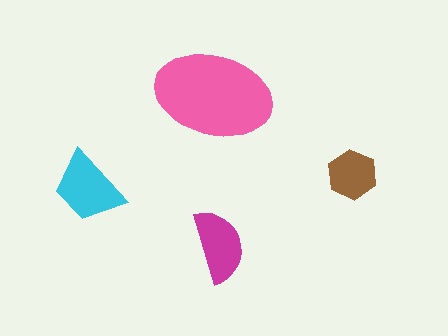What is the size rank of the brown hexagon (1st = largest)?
4th.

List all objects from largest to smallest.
The pink ellipse, the cyan trapezoid, the magenta semicircle, the brown hexagon.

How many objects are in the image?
There are 4 objects in the image.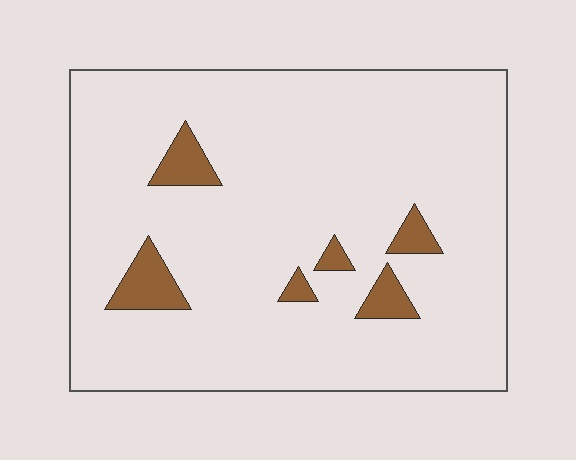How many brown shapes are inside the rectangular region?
6.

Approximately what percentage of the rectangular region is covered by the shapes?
Approximately 10%.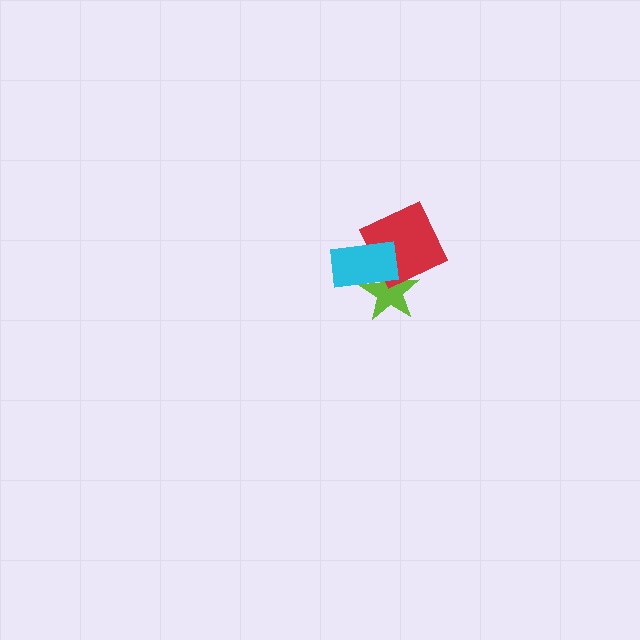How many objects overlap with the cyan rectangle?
2 objects overlap with the cyan rectangle.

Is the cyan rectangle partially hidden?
No, no other shape covers it.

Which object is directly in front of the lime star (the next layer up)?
The red diamond is directly in front of the lime star.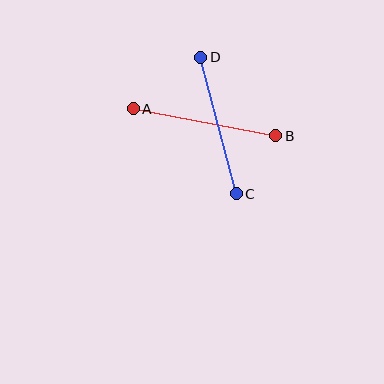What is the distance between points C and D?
The distance is approximately 141 pixels.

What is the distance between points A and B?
The distance is approximately 145 pixels.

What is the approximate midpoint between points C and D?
The midpoint is at approximately (219, 126) pixels.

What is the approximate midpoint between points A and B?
The midpoint is at approximately (205, 122) pixels.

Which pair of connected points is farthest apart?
Points A and B are farthest apart.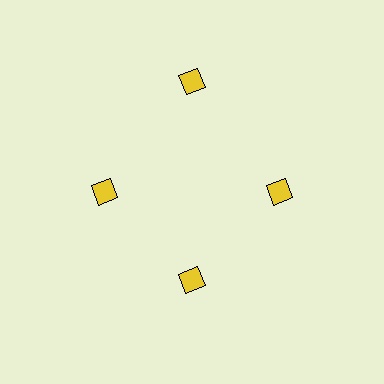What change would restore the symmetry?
The symmetry would be restored by moving it inward, back onto the ring so that all 4 diamonds sit at equal angles and equal distance from the center.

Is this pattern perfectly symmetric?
No. The 4 yellow diamonds are arranged in a ring, but one element near the 12 o'clock position is pushed outward from the center, breaking the 4-fold rotational symmetry.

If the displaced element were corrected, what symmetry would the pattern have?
It would have 4-fold rotational symmetry — the pattern would map onto itself every 90 degrees.